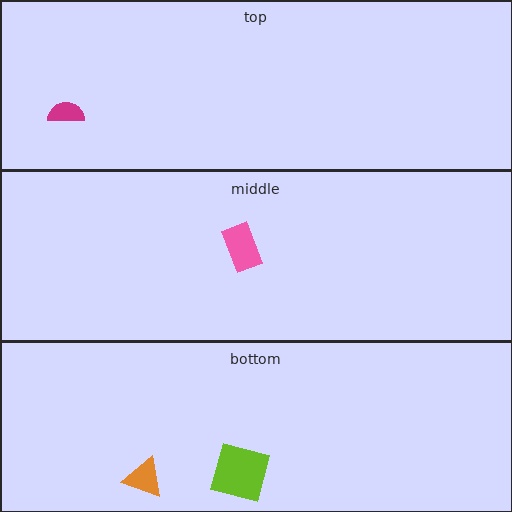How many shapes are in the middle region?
1.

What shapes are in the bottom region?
The lime square, the orange triangle.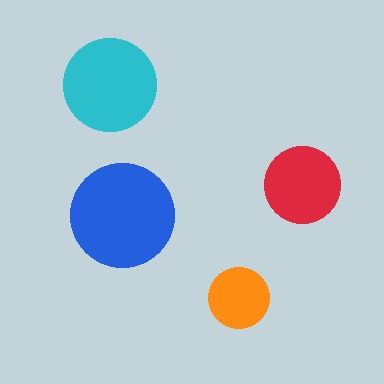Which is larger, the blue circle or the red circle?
The blue one.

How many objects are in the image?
There are 4 objects in the image.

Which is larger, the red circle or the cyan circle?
The cyan one.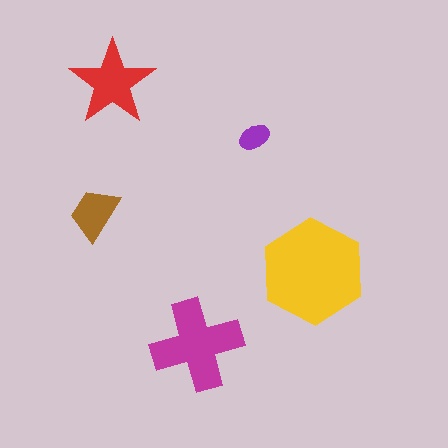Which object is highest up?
The red star is topmost.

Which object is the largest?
The yellow hexagon.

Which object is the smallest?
The purple ellipse.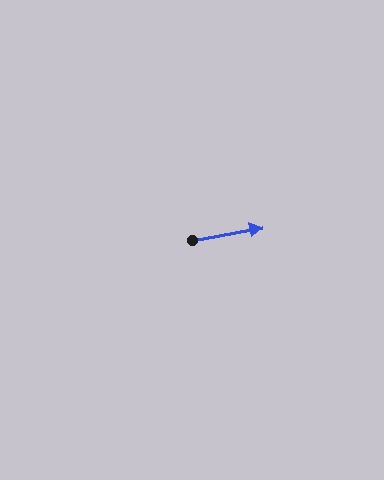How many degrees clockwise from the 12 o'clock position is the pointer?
Approximately 80 degrees.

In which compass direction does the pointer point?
East.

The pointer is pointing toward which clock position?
Roughly 3 o'clock.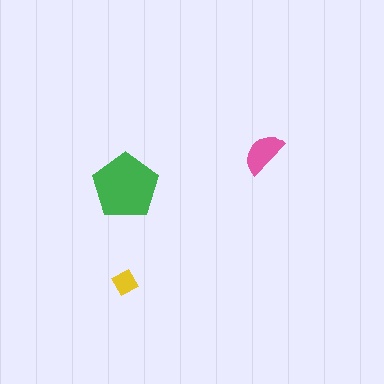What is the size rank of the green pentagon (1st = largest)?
1st.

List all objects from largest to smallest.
The green pentagon, the pink semicircle, the yellow diamond.